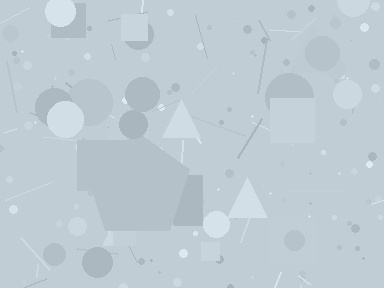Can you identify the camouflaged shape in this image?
The camouflaged shape is a pentagon.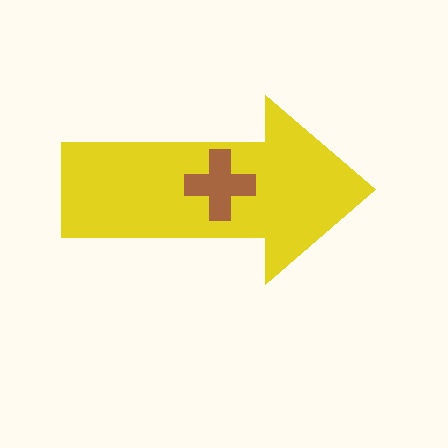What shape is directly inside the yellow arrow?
The brown cross.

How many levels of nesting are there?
2.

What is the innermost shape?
The brown cross.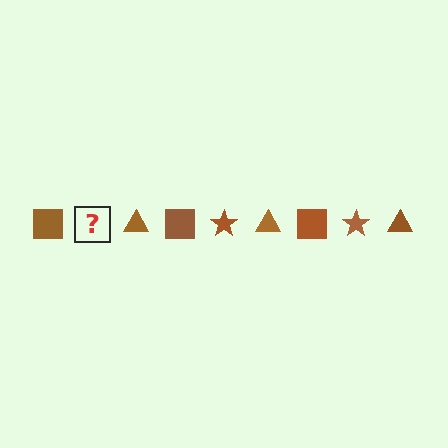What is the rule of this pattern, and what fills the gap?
The rule is that the pattern cycles through square, star, triangle shapes in brown. The gap should be filled with a brown star.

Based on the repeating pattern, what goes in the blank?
The blank should be a brown star.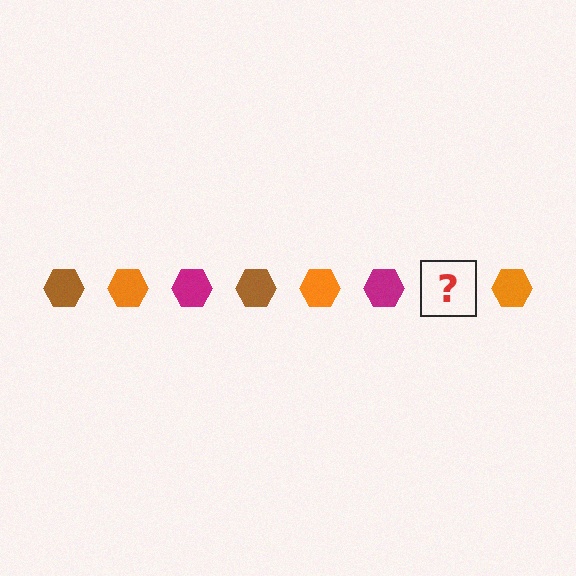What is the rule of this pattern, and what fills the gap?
The rule is that the pattern cycles through brown, orange, magenta hexagons. The gap should be filled with a brown hexagon.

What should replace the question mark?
The question mark should be replaced with a brown hexagon.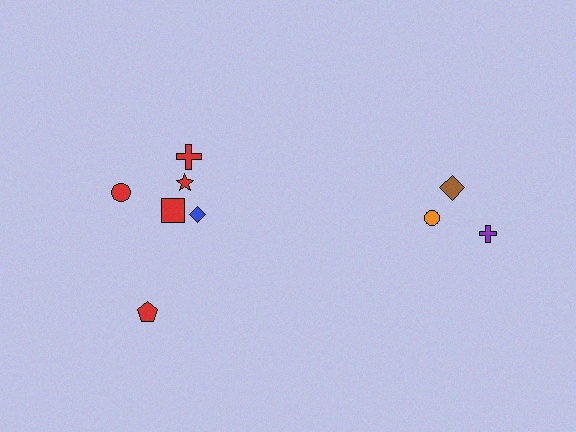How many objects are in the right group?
There are 3 objects.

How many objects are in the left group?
There are 6 objects.